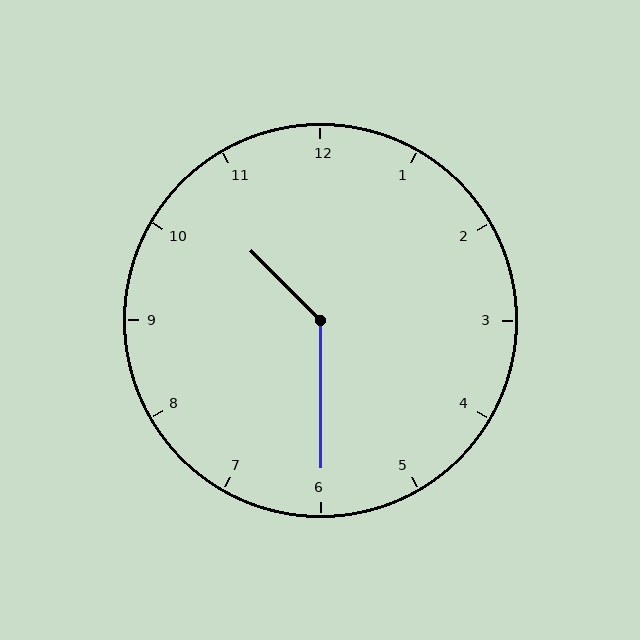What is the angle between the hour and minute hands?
Approximately 135 degrees.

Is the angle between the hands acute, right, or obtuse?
It is obtuse.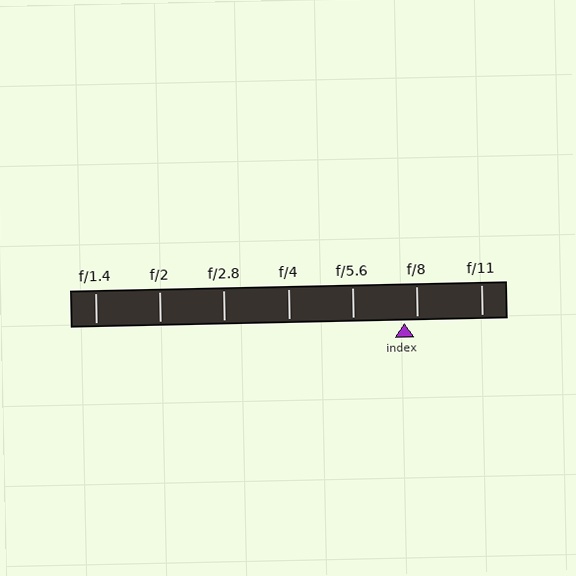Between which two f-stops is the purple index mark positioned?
The index mark is between f/5.6 and f/8.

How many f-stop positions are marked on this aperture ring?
There are 7 f-stop positions marked.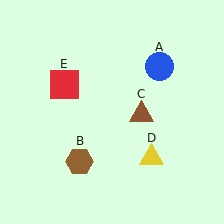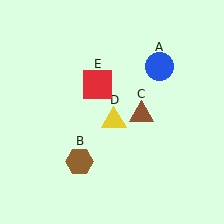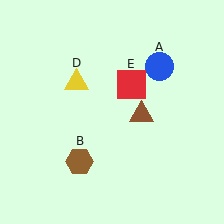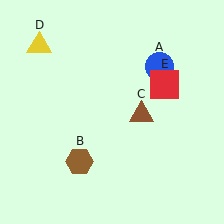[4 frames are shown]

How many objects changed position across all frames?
2 objects changed position: yellow triangle (object D), red square (object E).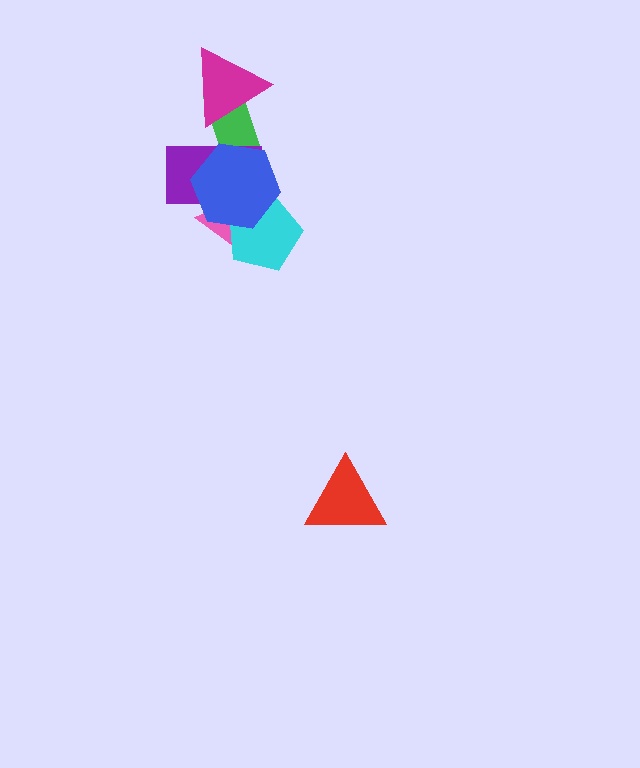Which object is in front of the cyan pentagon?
The blue hexagon is in front of the cyan pentagon.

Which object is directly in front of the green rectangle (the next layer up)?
The purple rectangle is directly in front of the green rectangle.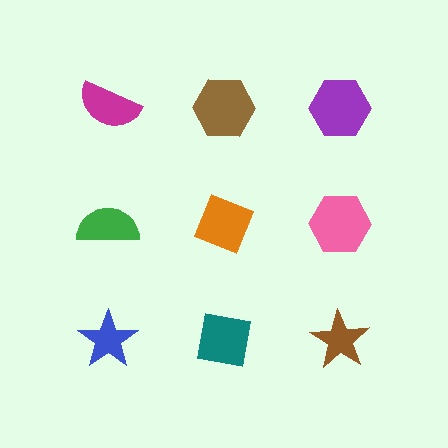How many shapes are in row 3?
3 shapes.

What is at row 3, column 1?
A blue star.